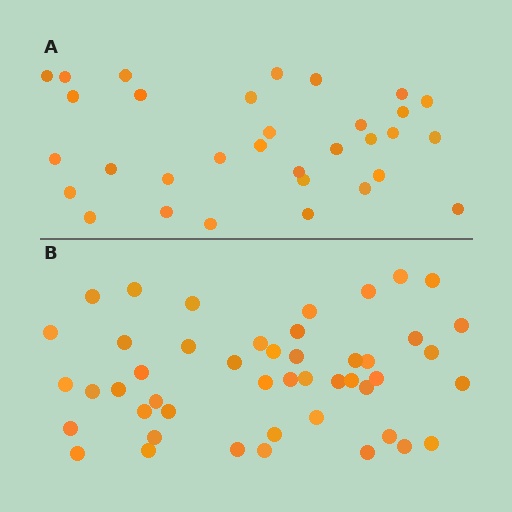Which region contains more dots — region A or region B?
Region B (the bottom region) has more dots.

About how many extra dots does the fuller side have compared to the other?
Region B has approximately 15 more dots than region A.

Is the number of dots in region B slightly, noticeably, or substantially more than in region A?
Region B has substantially more. The ratio is roughly 1.5 to 1.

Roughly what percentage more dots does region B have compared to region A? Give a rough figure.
About 45% more.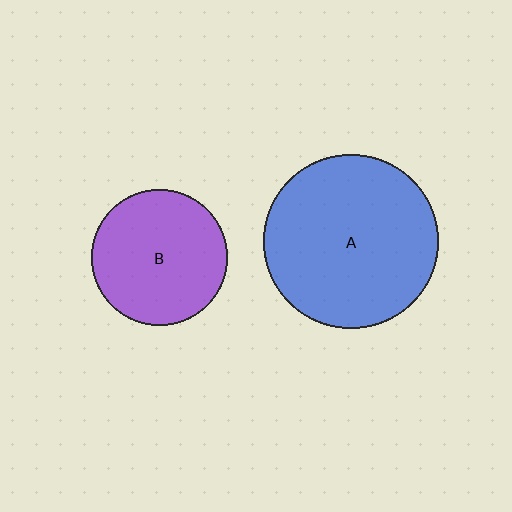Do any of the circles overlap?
No, none of the circles overlap.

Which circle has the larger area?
Circle A (blue).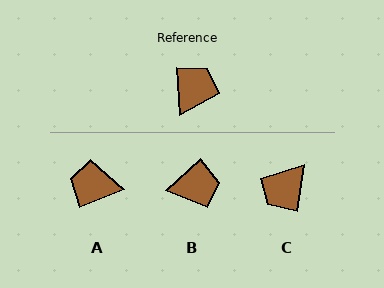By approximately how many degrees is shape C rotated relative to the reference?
Approximately 168 degrees counter-clockwise.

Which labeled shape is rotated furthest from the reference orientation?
C, about 168 degrees away.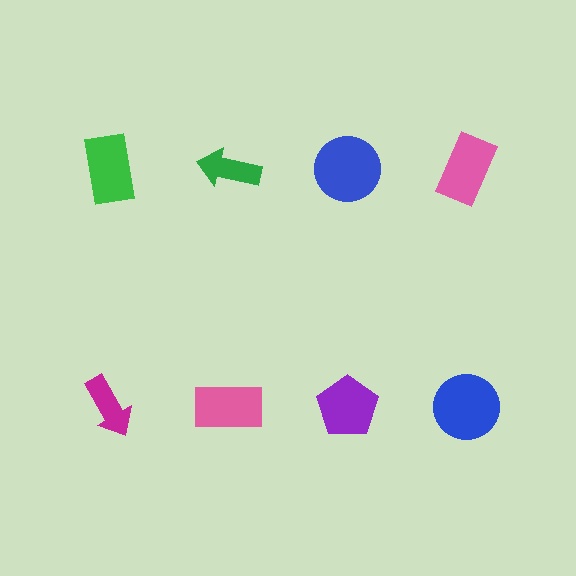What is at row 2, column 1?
A magenta arrow.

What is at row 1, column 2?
A green arrow.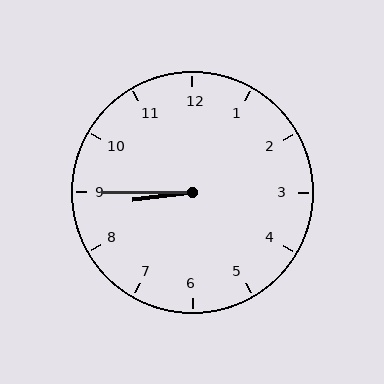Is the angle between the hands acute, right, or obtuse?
It is acute.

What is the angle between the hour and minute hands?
Approximately 8 degrees.